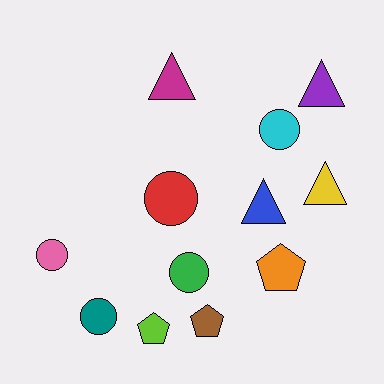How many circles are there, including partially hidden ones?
There are 5 circles.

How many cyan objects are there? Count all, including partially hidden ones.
There is 1 cyan object.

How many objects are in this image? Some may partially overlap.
There are 12 objects.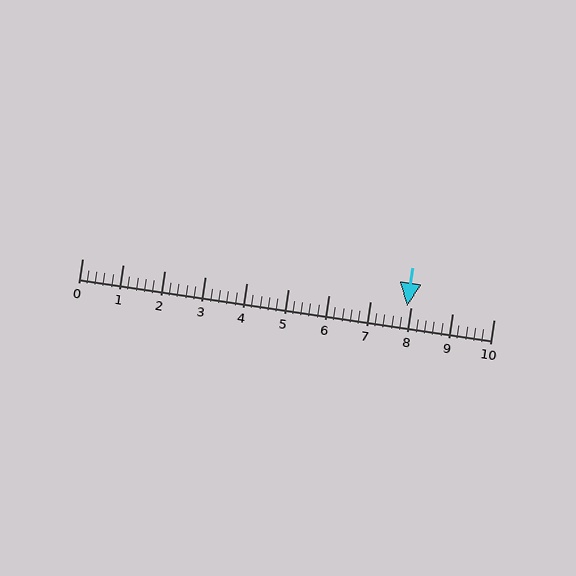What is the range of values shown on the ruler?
The ruler shows values from 0 to 10.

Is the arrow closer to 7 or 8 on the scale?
The arrow is closer to 8.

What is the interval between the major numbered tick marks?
The major tick marks are spaced 1 units apart.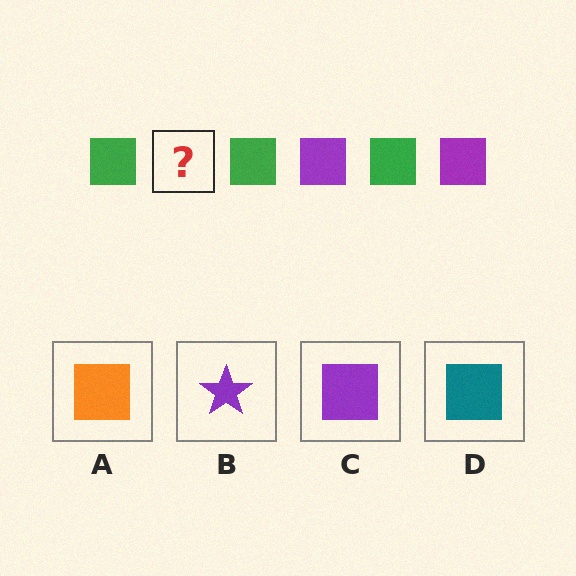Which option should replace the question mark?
Option C.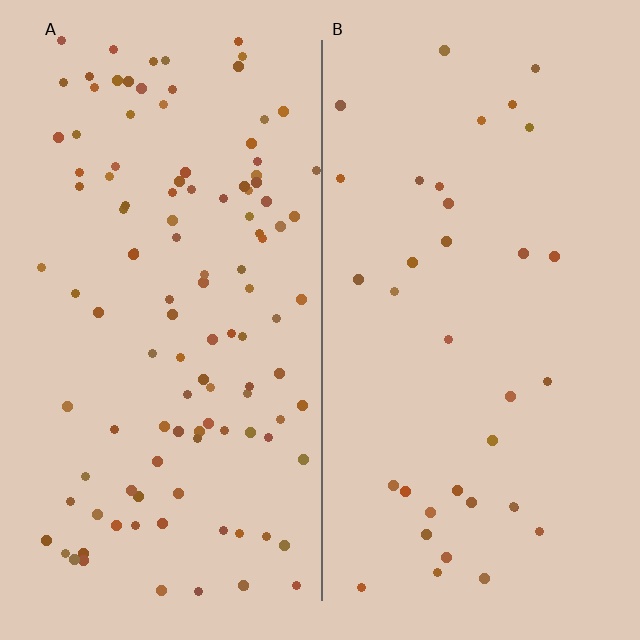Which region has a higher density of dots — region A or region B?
A (the left).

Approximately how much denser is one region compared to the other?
Approximately 3.2× — region A over region B.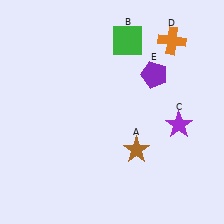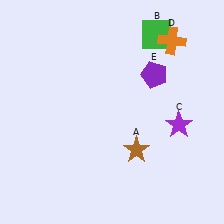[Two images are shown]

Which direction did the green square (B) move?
The green square (B) moved right.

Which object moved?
The green square (B) moved right.